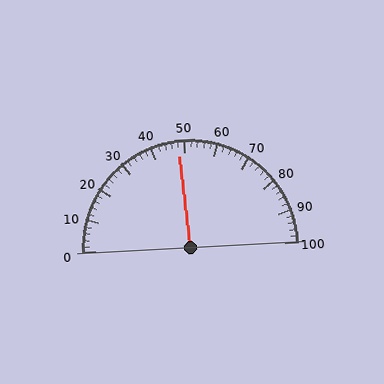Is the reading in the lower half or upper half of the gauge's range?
The reading is in the lower half of the range (0 to 100).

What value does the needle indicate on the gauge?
The needle indicates approximately 48.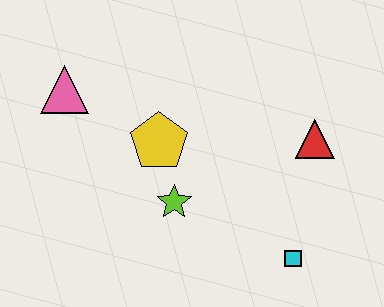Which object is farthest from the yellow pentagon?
The cyan square is farthest from the yellow pentagon.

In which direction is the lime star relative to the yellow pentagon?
The lime star is below the yellow pentagon.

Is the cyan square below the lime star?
Yes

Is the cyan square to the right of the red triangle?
No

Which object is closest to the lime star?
The yellow pentagon is closest to the lime star.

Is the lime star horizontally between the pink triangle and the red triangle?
Yes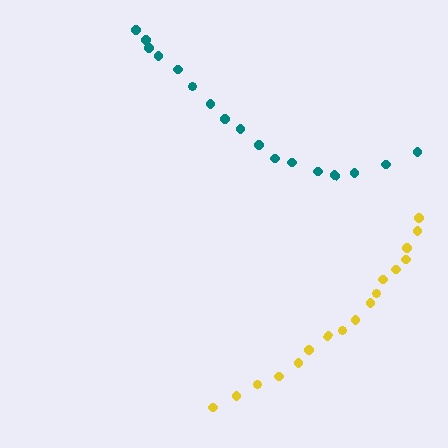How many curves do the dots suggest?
There are 2 distinct paths.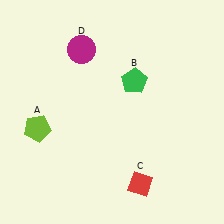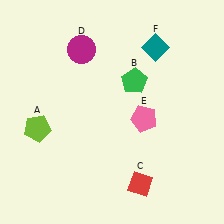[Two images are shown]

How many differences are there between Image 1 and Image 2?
There are 2 differences between the two images.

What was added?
A pink pentagon (E), a teal diamond (F) were added in Image 2.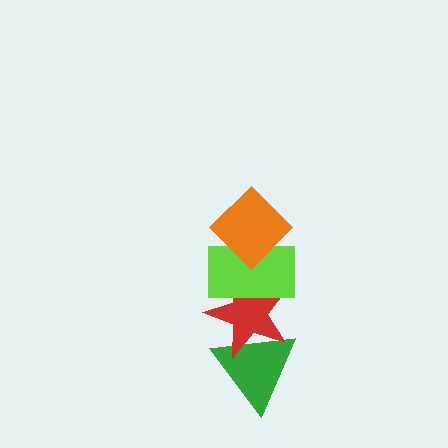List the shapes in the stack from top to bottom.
From top to bottom: the orange diamond, the lime rectangle, the red star, the green triangle.